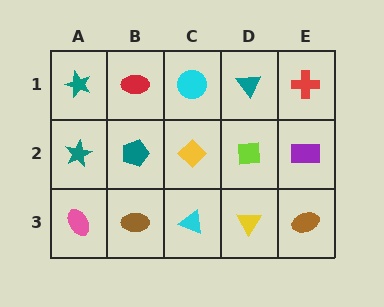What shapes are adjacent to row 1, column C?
A yellow diamond (row 2, column C), a red ellipse (row 1, column B), a teal triangle (row 1, column D).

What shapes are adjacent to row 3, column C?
A yellow diamond (row 2, column C), a brown ellipse (row 3, column B), a yellow triangle (row 3, column D).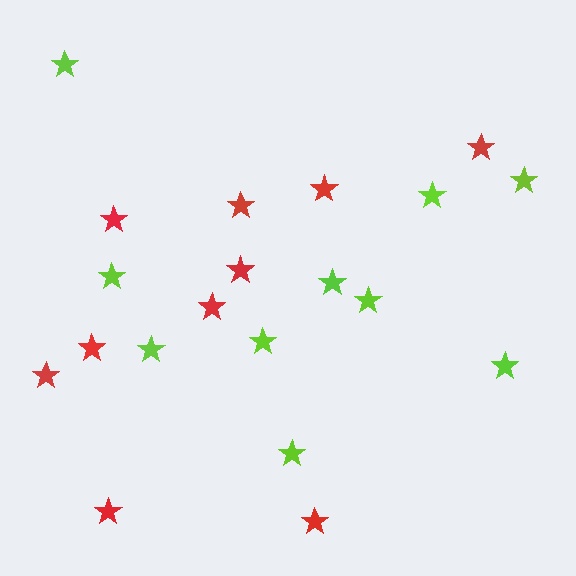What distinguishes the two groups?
There are 2 groups: one group of lime stars (10) and one group of red stars (10).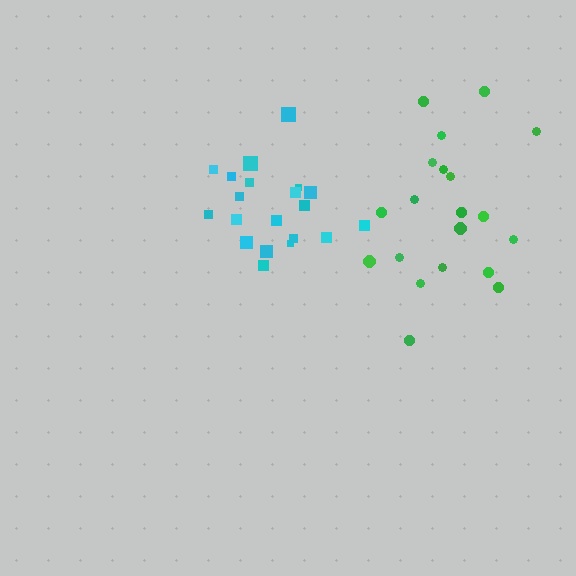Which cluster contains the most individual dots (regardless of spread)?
Green (20).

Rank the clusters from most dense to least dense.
cyan, green.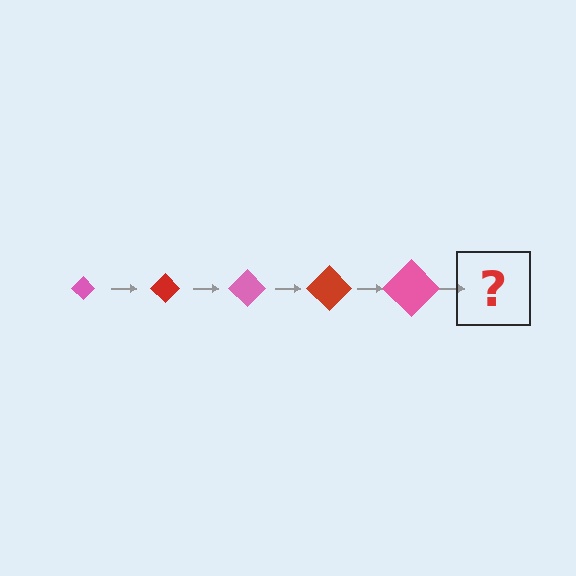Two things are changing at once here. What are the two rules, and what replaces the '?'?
The two rules are that the diamond grows larger each step and the color cycles through pink and red. The '?' should be a red diamond, larger than the previous one.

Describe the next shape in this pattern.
It should be a red diamond, larger than the previous one.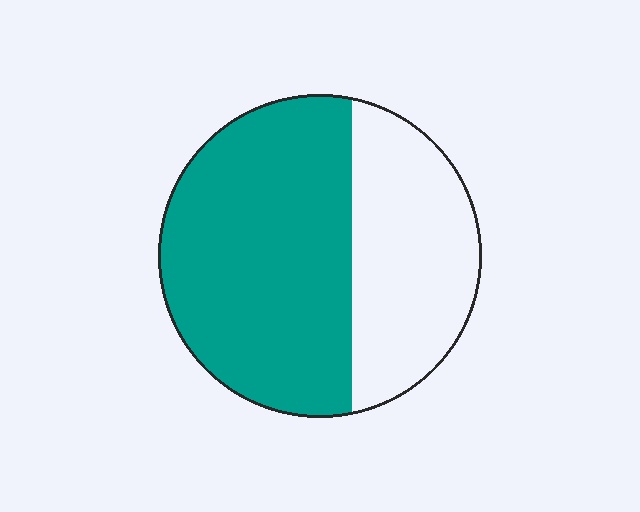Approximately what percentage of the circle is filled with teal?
Approximately 65%.